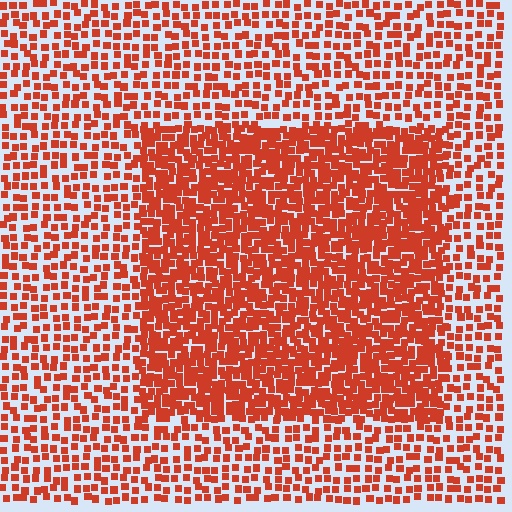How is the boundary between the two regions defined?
The boundary is defined by a change in element density (approximately 2.1x ratio). All elements are the same color, size, and shape.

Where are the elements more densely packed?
The elements are more densely packed inside the rectangle boundary.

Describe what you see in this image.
The image contains small red elements arranged at two different densities. A rectangle-shaped region is visible where the elements are more densely packed than the surrounding area.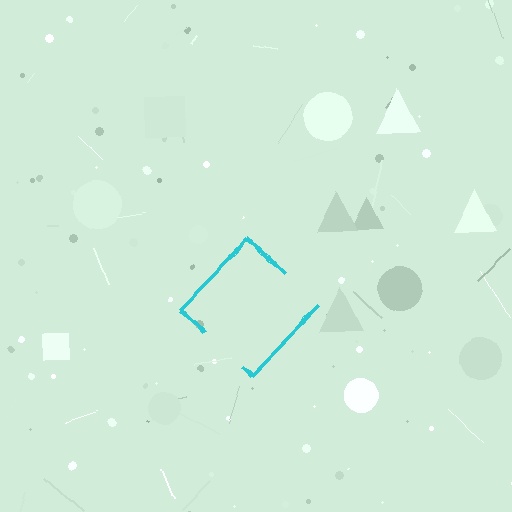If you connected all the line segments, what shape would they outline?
They would outline a diamond.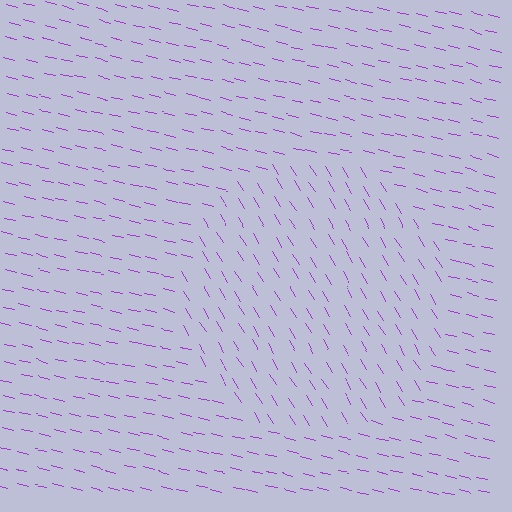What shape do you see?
I see a circle.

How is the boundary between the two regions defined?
The boundary is defined purely by a change in line orientation (approximately 45 degrees difference). All lines are the same color and thickness.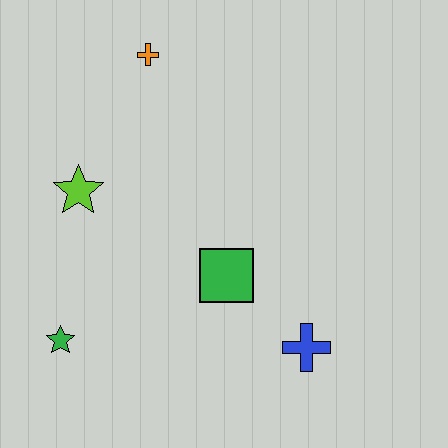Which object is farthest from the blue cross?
The orange cross is farthest from the blue cross.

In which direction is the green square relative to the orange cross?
The green square is below the orange cross.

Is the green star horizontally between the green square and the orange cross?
No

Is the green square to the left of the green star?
No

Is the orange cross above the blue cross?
Yes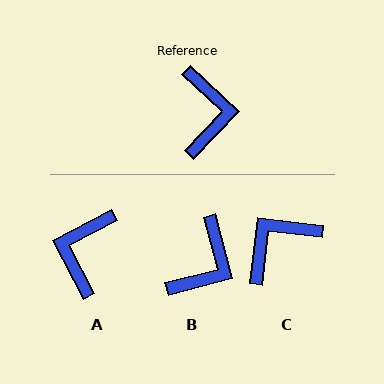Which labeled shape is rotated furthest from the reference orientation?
A, about 161 degrees away.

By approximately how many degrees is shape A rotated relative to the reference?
Approximately 161 degrees counter-clockwise.